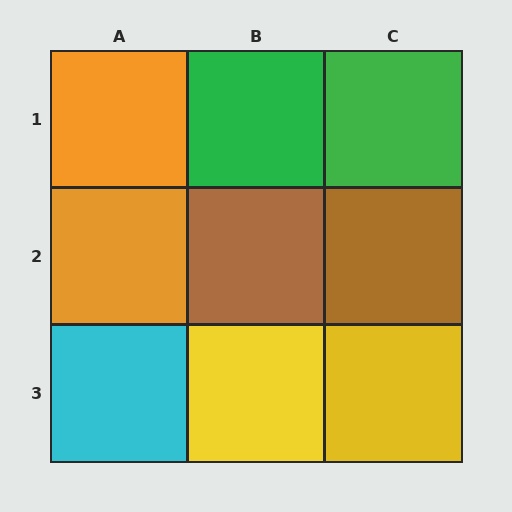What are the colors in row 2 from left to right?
Orange, brown, brown.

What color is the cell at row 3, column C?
Yellow.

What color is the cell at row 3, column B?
Yellow.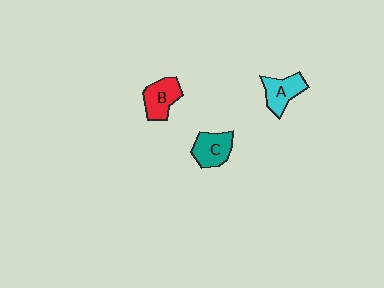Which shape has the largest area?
Shape B (red).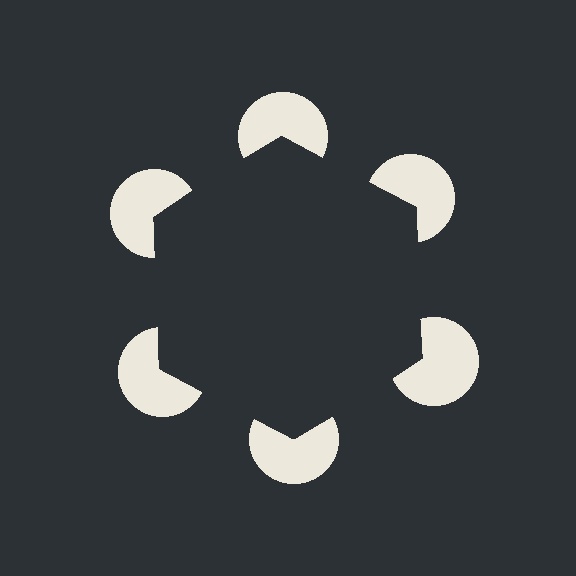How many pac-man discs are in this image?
There are 6 — one at each vertex of the illusory hexagon.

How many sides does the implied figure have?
6 sides.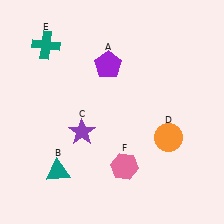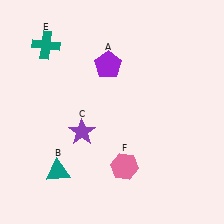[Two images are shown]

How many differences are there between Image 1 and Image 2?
There is 1 difference between the two images.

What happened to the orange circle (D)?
The orange circle (D) was removed in Image 2. It was in the bottom-right area of Image 1.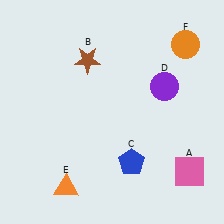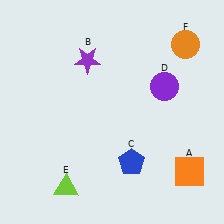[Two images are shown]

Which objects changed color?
A changed from pink to orange. B changed from brown to purple. E changed from orange to lime.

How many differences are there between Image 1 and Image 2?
There are 3 differences between the two images.